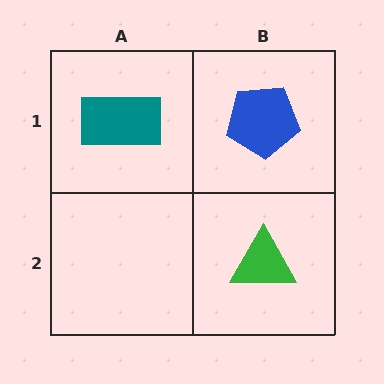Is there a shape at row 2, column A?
No, that cell is empty.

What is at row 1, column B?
A blue pentagon.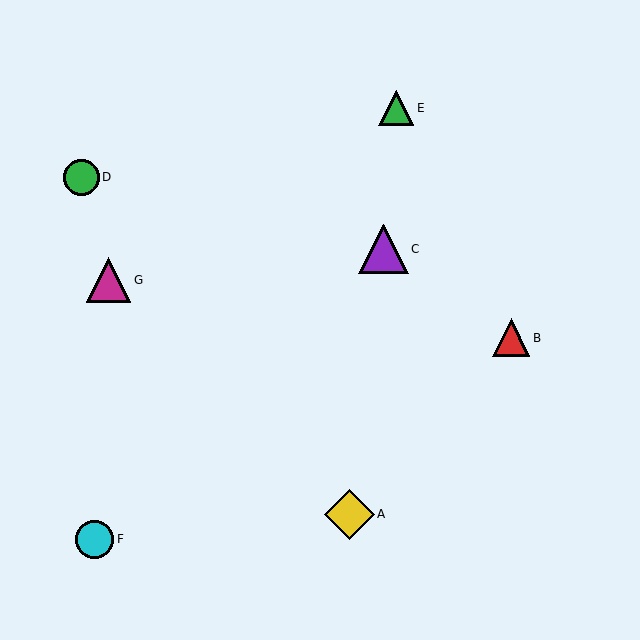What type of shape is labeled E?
Shape E is a green triangle.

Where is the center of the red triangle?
The center of the red triangle is at (511, 338).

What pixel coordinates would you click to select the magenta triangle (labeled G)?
Click at (109, 280) to select the magenta triangle G.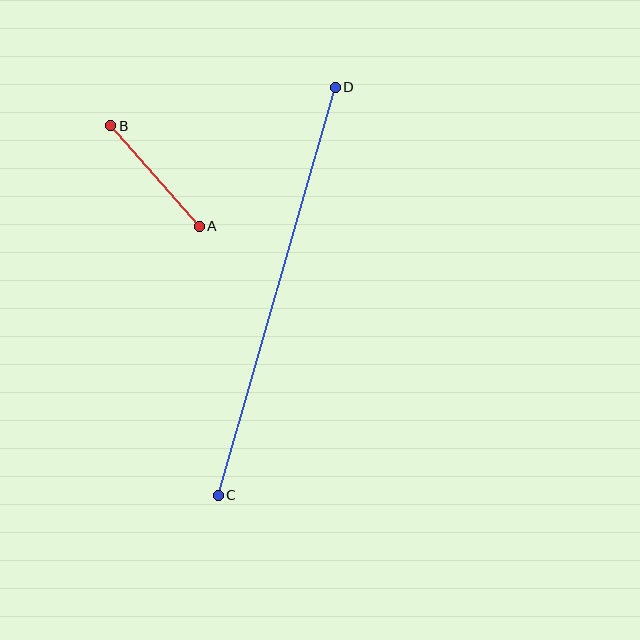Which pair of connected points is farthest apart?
Points C and D are farthest apart.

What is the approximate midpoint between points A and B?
The midpoint is at approximately (155, 176) pixels.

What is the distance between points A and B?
The distance is approximately 134 pixels.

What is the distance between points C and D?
The distance is approximately 424 pixels.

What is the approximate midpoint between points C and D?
The midpoint is at approximately (277, 291) pixels.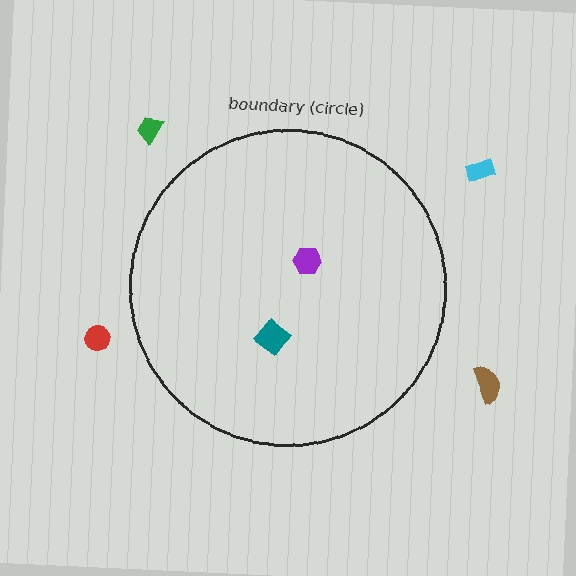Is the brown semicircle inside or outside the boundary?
Outside.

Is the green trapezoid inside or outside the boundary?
Outside.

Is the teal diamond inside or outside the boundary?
Inside.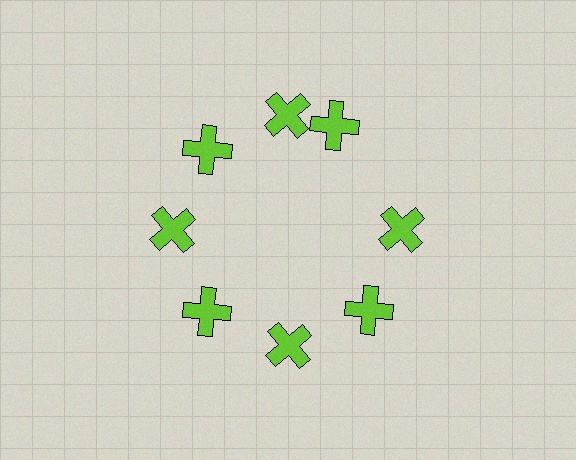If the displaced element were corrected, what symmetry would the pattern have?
It would have 8-fold rotational symmetry — the pattern would map onto itself every 45 degrees.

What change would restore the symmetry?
The symmetry would be restored by rotating it back into even spacing with its neighbors so that all 8 crosses sit at equal angles and equal distance from the center.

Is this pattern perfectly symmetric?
No. The 8 lime crosses are arranged in a ring, but one element near the 2 o'clock position is rotated out of alignment along the ring, breaking the 8-fold rotational symmetry.